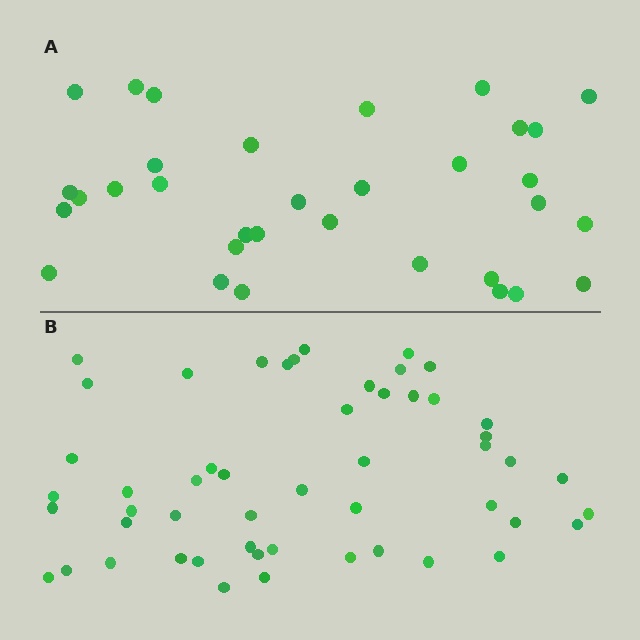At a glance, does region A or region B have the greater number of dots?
Region B (the bottom region) has more dots.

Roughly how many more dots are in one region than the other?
Region B has approximately 20 more dots than region A.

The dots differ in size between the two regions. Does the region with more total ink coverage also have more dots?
No. Region A has more total ink coverage because its dots are larger, but region B actually contains more individual dots. Total area can be misleading — the number of items is what matters here.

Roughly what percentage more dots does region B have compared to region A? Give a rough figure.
About 60% more.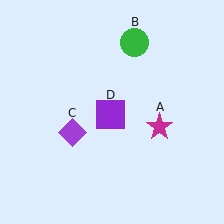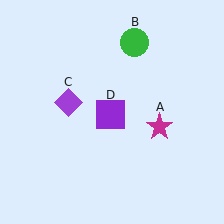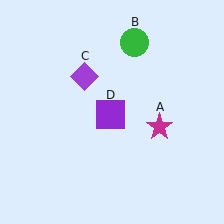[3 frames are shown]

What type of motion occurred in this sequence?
The purple diamond (object C) rotated clockwise around the center of the scene.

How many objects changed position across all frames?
1 object changed position: purple diamond (object C).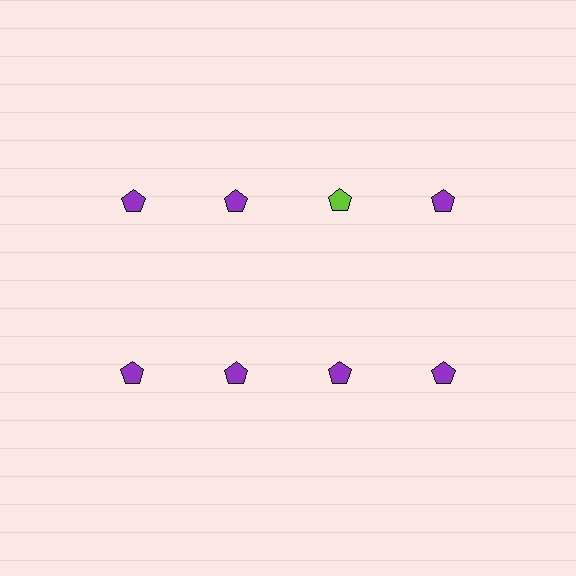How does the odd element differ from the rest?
It has a different color: lime instead of purple.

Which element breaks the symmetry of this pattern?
The lime pentagon in the top row, center column breaks the symmetry. All other shapes are purple pentagons.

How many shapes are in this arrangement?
There are 8 shapes arranged in a grid pattern.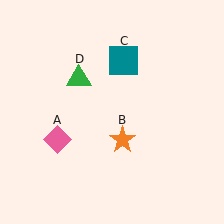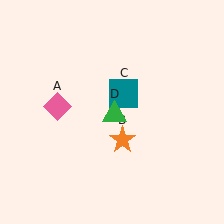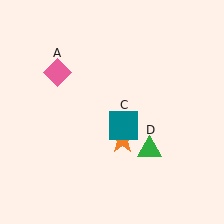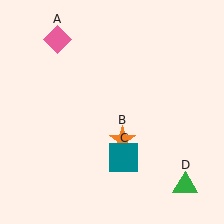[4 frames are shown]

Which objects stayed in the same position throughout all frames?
Orange star (object B) remained stationary.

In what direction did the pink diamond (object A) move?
The pink diamond (object A) moved up.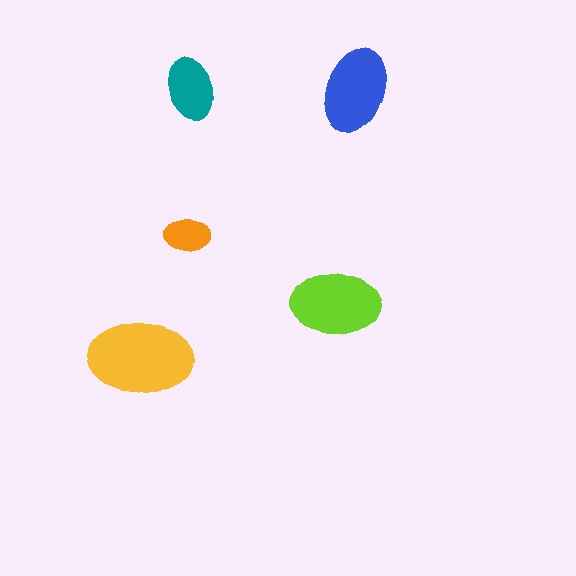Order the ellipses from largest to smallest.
the yellow one, the lime one, the blue one, the teal one, the orange one.